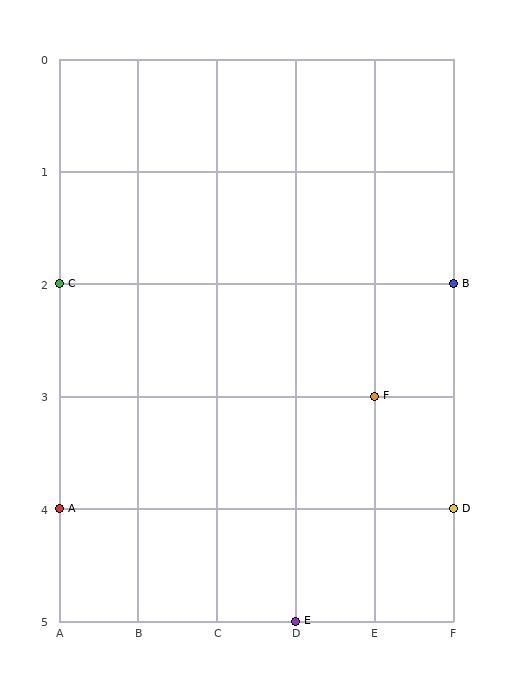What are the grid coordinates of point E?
Point E is at grid coordinates (D, 5).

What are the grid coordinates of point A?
Point A is at grid coordinates (A, 4).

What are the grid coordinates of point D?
Point D is at grid coordinates (F, 4).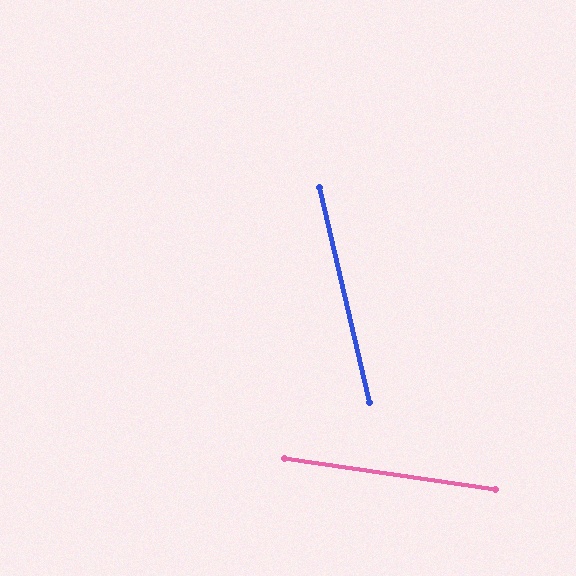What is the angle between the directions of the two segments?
Approximately 69 degrees.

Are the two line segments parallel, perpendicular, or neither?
Neither parallel nor perpendicular — they differ by about 69°.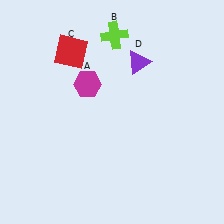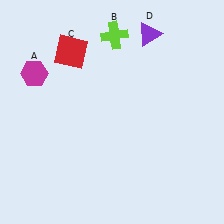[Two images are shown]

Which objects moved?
The objects that moved are: the magenta hexagon (A), the purple triangle (D).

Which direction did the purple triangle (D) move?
The purple triangle (D) moved up.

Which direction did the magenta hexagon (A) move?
The magenta hexagon (A) moved left.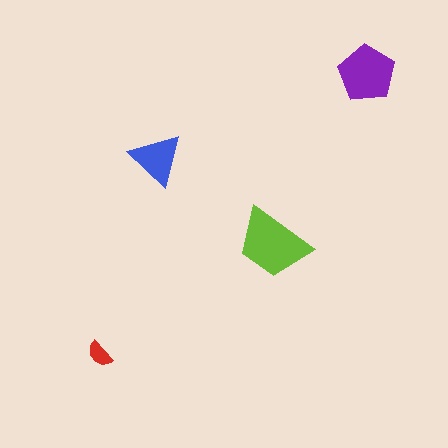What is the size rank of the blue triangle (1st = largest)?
3rd.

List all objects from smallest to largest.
The red semicircle, the blue triangle, the purple pentagon, the lime trapezoid.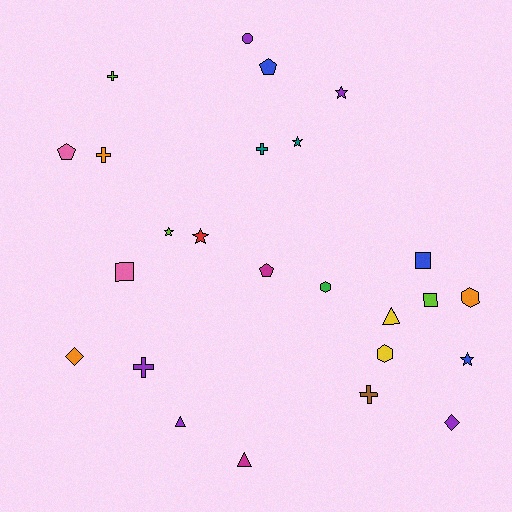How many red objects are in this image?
There is 1 red object.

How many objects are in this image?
There are 25 objects.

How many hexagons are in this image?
There are 3 hexagons.